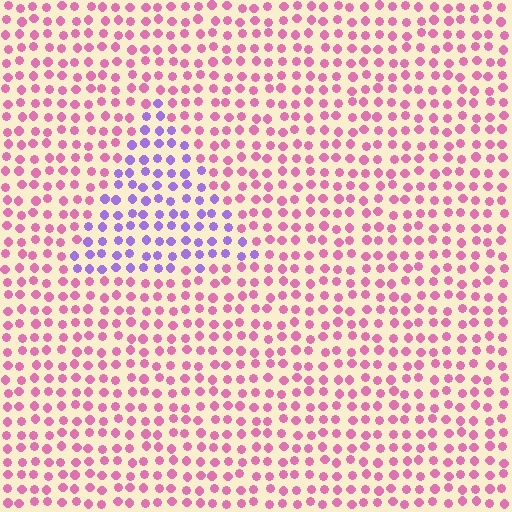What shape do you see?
I see a triangle.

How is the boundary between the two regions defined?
The boundary is defined purely by a slight shift in hue (about 58 degrees). Spacing, size, and orientation are identical on both sides.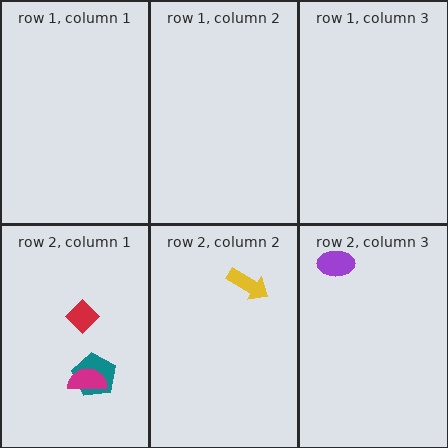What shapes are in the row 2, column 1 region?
The teal pentagon, the magenta semicircle, the red diamond.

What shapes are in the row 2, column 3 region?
The purple ellipse.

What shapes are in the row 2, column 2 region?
The yellow arrow.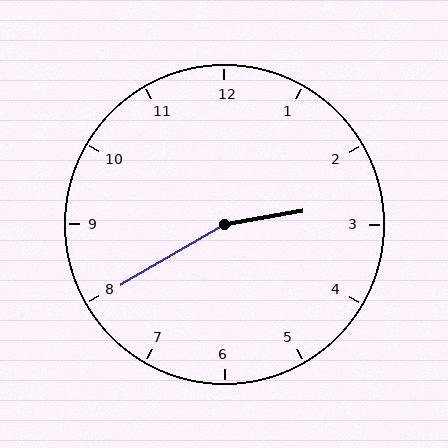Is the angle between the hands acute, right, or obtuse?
It is obtuse.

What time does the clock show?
2:40.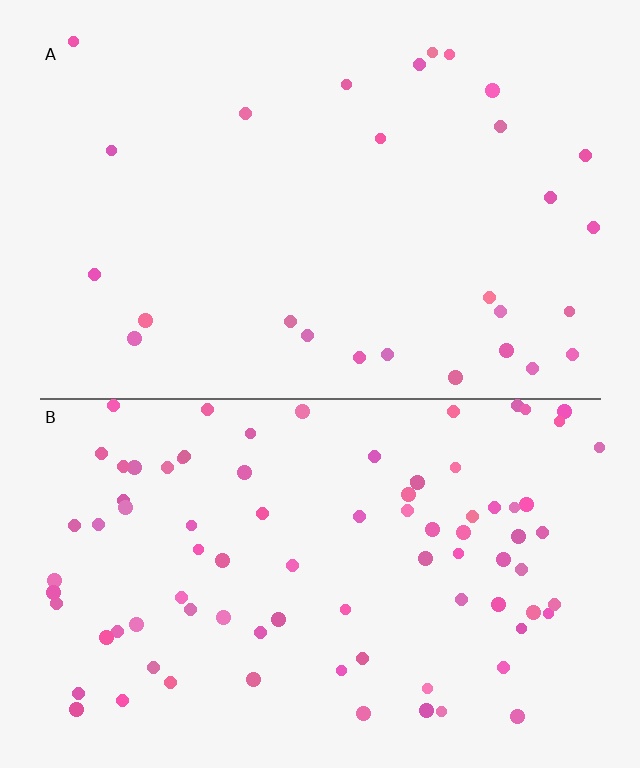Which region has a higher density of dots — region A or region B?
B (the bottom).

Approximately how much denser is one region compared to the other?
Approximately 3.1× — region B over region A.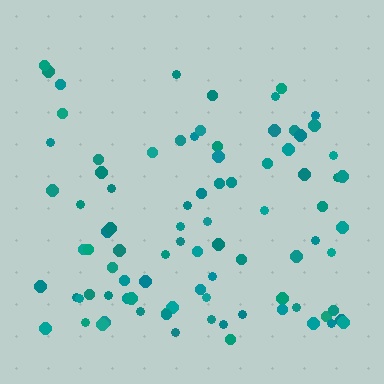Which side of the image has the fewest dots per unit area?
The top.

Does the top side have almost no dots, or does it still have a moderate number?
Still a moderate number, just noticeably fewer than the bottom.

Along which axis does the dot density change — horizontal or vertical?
Vertical.